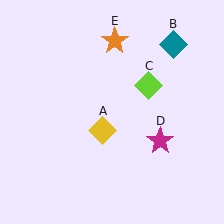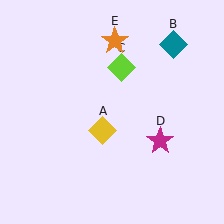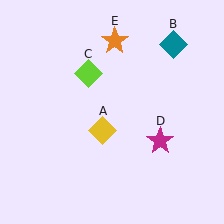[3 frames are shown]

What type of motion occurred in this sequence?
The lime diamond (object C) rotated counterclockwise around the center of the scene.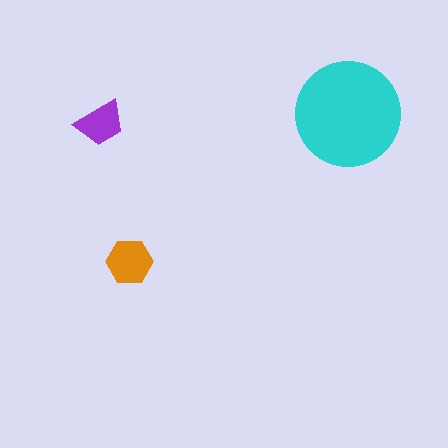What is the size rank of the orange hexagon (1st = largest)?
2nd.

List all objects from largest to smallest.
The cyan circle, the orange hexagon, the purple trapezoid.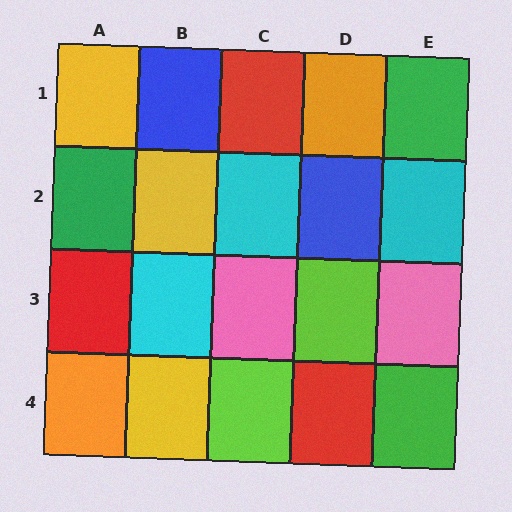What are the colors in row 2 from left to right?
Green, yellow, cyan, blue, cyan.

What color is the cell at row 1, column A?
Yellow.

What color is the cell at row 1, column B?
Blue.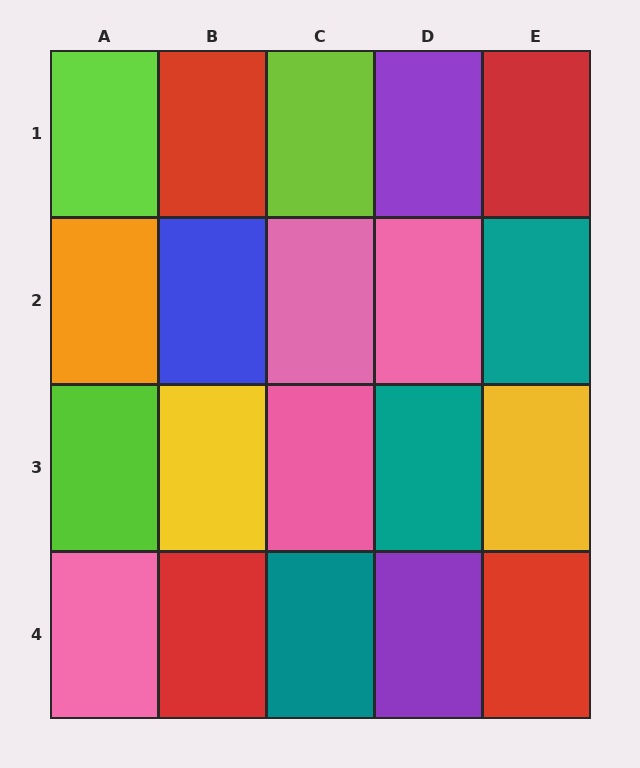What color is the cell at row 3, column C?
Pink.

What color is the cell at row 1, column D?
Purple.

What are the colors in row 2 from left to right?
Orange, blue, pink, pink, teal.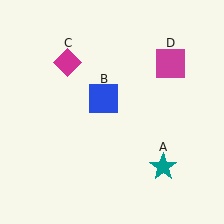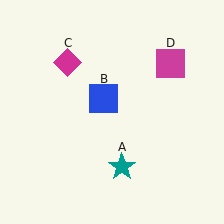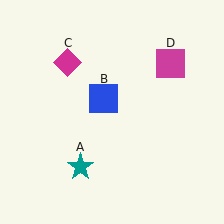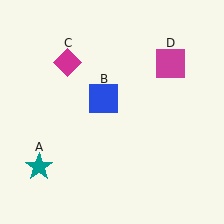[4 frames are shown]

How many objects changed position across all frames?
1 object changed position: teal star (object A).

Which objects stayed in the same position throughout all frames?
Blue square (object B) and magenta diamond (object C) and magenta square (object D) remained stationary.